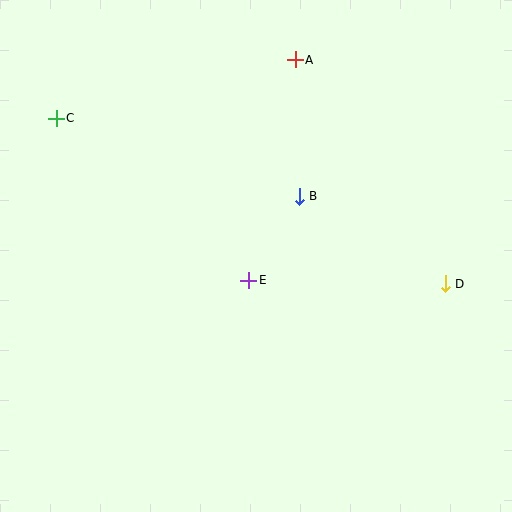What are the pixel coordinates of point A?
Point A is at (295, 60).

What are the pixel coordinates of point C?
Point C is at (56, 118).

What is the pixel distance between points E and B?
The distance between E and B is 98 pixels.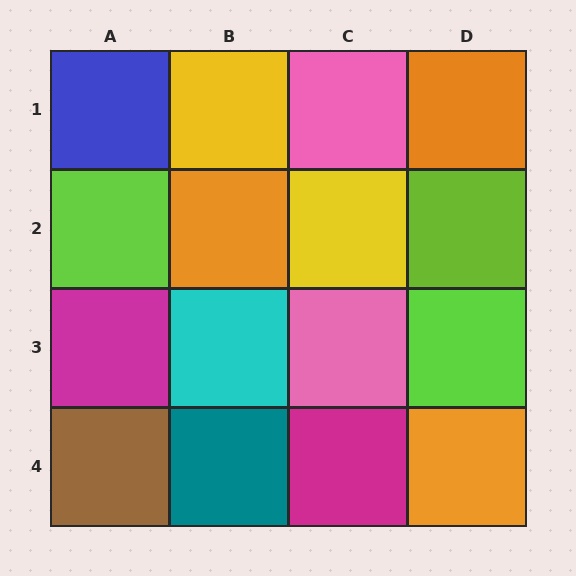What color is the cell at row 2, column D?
Lime.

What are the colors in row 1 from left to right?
Blue, yellow, pink, orange.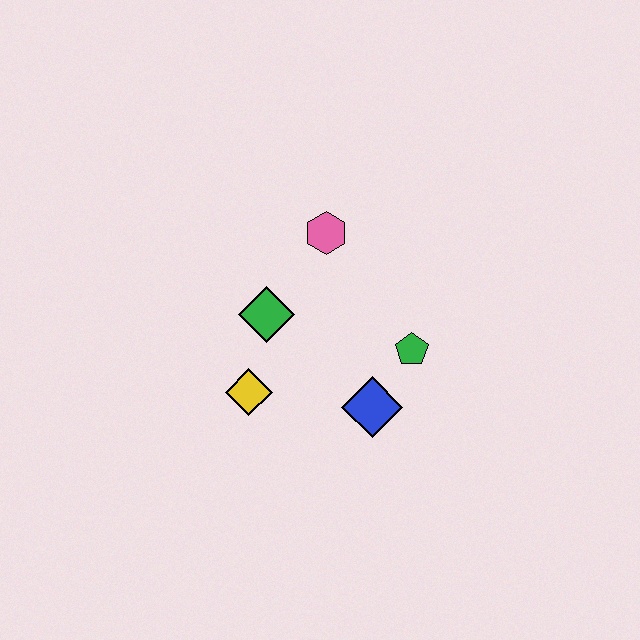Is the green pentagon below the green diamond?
Yes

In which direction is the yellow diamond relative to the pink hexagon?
The yellow diamond is below the pink hexagon.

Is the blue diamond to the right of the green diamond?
Yes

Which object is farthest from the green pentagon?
The yellow diamond is farthest from the green pentagon.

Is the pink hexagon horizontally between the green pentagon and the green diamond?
Yes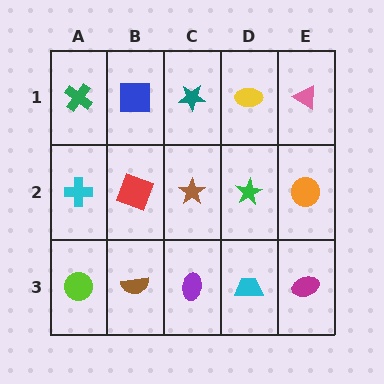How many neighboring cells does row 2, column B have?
4.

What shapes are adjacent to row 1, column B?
A red square (row 2, column B), a green cross (row 1, column A), a teal star (row 1, column C).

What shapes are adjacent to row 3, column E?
An orange circle (row 2, column E), a cyan trapezoid (row 3, column D).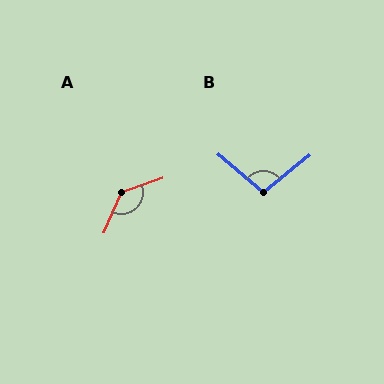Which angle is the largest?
A, at approximately 132 degrees.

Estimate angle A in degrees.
Approximately 132 degrees.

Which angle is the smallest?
B, at approximately 101 degrees.